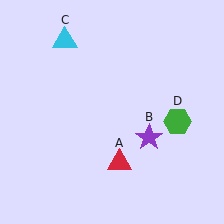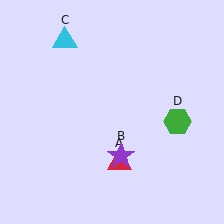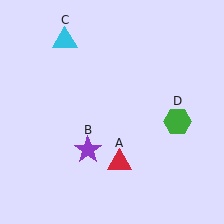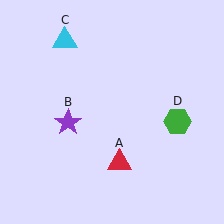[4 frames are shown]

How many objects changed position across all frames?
1 object changed position: purple star (object B).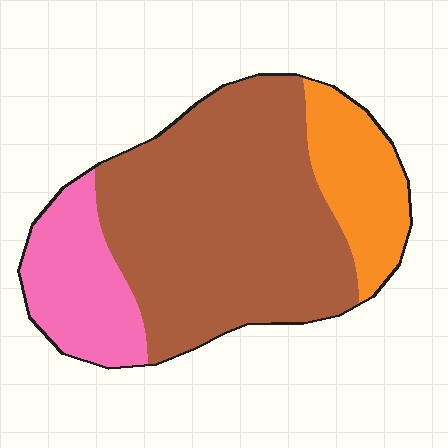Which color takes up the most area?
Brown, at roughly 65%.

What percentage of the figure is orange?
Orange takes up about one sixth (1/6) of the figure.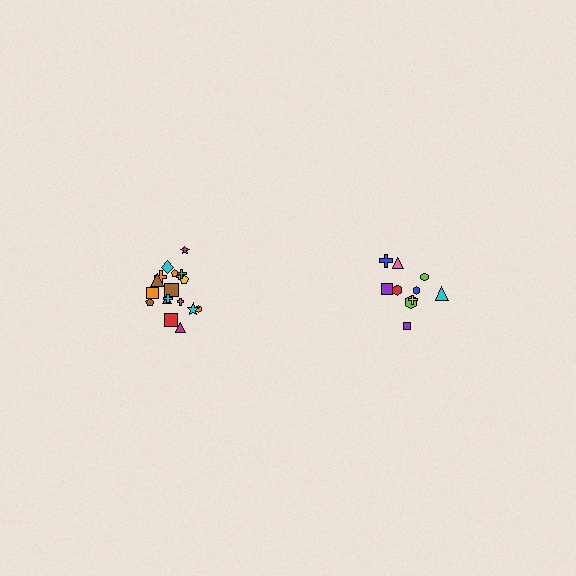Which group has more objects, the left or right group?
The left group.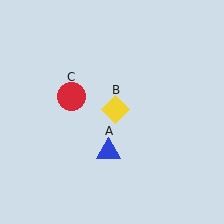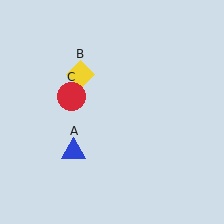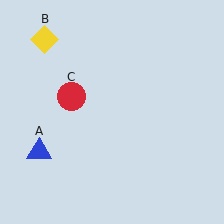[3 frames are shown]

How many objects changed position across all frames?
2 objects changed position: blue triangle (object A), yellow diamond (object B).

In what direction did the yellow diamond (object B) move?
The yellow diamond (object B) moved up and to the left.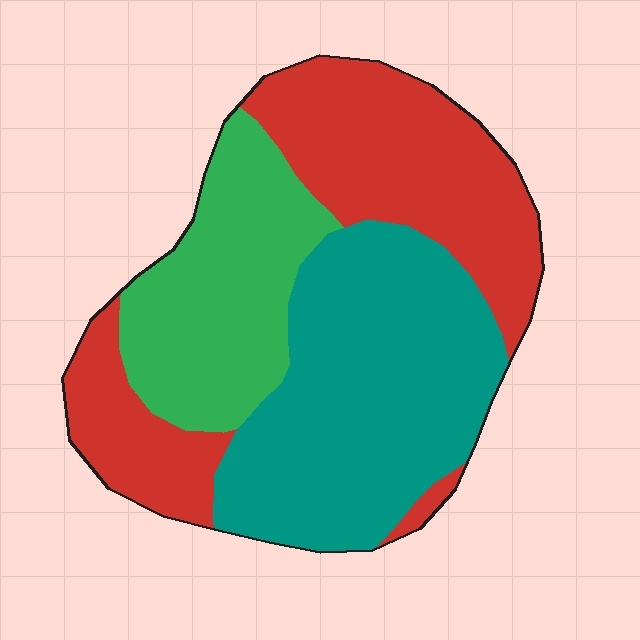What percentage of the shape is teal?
Teal takes up about two fifths (2/5) of the shape.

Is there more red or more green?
Red.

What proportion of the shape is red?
Red takes up between a third and a half of the shape.